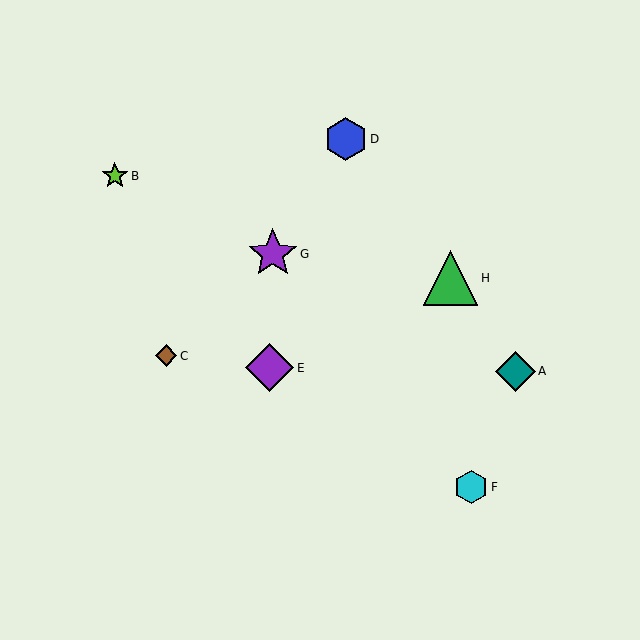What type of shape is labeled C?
Shape C is a brown diamond.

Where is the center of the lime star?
The center of the lime star is at (115, 176).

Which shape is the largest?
The green triangle (labeled H) is the largest.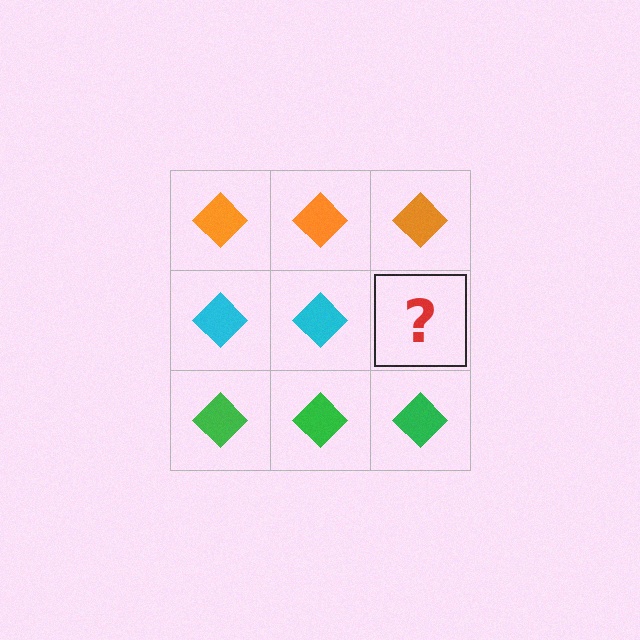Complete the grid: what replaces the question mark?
The question mark should be replaced with a cyan diamond.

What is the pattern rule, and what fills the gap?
The rule is that each row has a consistent color. The gap should be filled with a cyan diamond.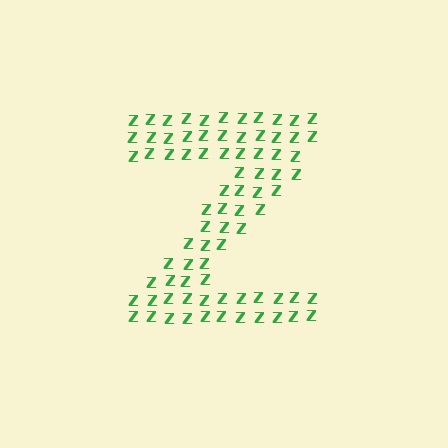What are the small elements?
The small elements are letter Z's.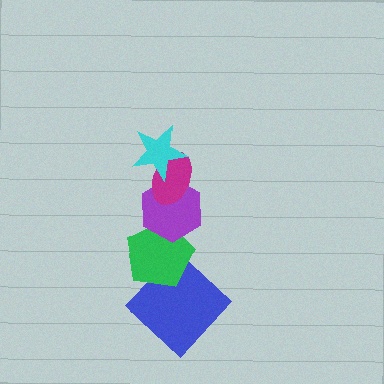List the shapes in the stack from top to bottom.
From top to bottom: the cyan star, the magenta ellipse, the purple hexagon, the green pentagon, the blue diamond.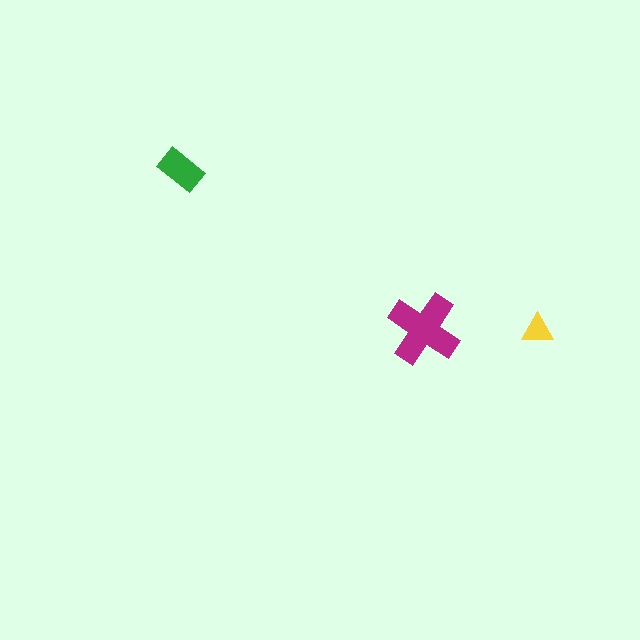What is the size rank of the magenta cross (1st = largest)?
1st.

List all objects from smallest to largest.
The yellow triangle, the green rectangle, the magenta cross.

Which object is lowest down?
The yellow triangle is bottommost.